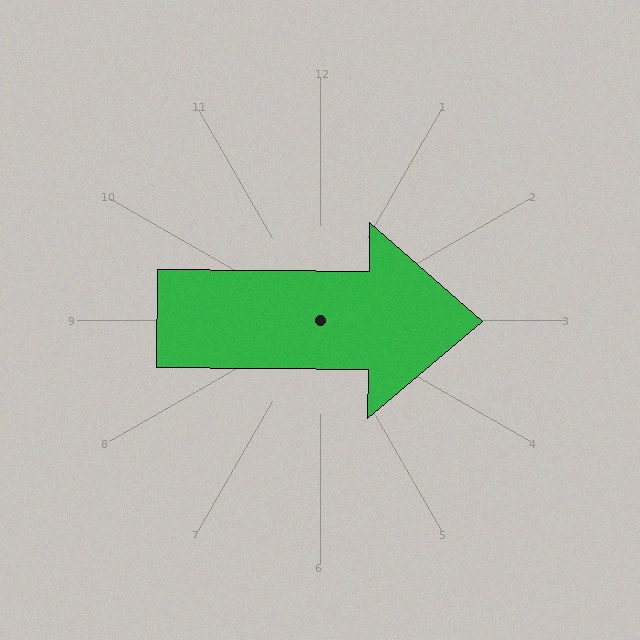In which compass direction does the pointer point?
East.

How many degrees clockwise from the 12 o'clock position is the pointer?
Approximately 90 degrees.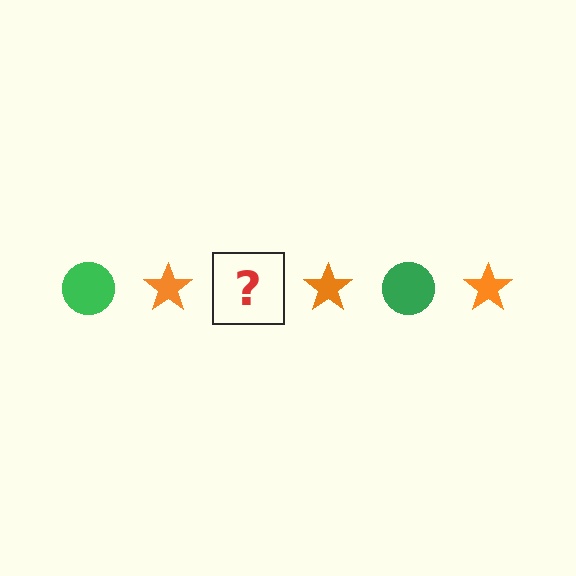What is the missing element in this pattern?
The missing element is a green circle.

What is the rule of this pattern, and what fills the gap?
The rule is that the pattern alternates between green circle and orange star. The gap should be filled with a green circle.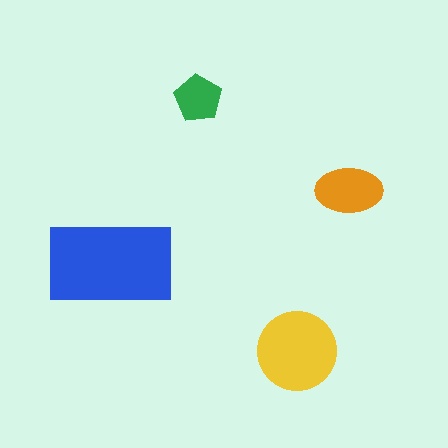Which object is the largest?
The blue rectangle.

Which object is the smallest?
The green pentagon.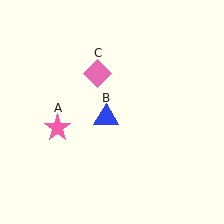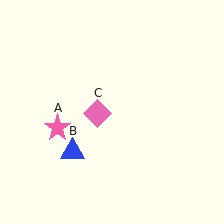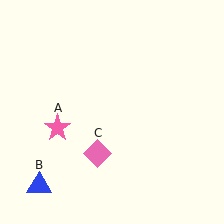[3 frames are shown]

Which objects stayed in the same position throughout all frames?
Pink star (object A) remained stationary.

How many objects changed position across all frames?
2 objects changed position: blue triangle (object B), pink diamond (object C).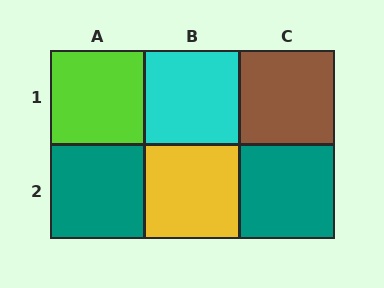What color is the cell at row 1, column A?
Lime.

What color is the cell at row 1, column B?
Cyan.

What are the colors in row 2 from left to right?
Teal, yellow, teal.